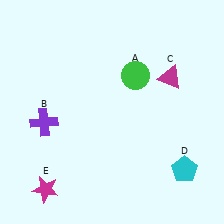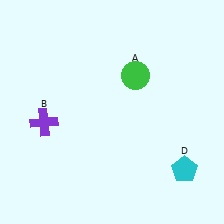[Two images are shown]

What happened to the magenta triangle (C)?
The magenta triangle (C) was removed in Image 2. It was in the top-right area of Image 1.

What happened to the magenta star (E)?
The magenta star (E) was removed in Image 2. It was in the bottom-left area of Image 1.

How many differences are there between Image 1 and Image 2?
There are 2 differences between the two images.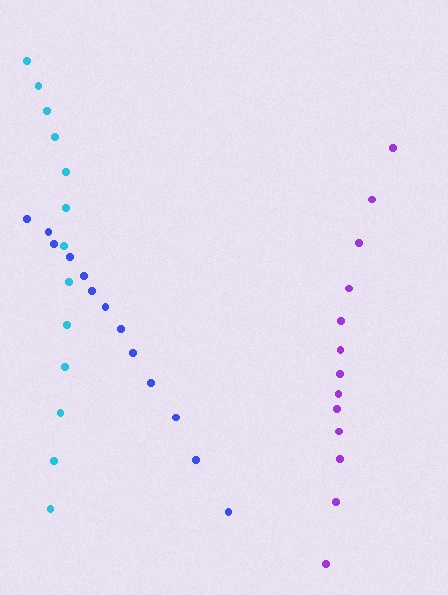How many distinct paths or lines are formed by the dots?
There are 3 distinct paths.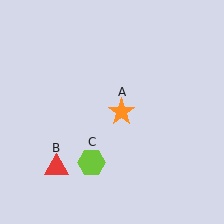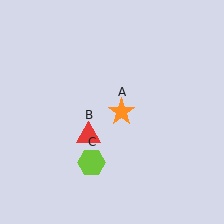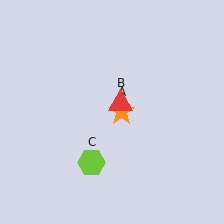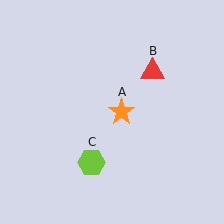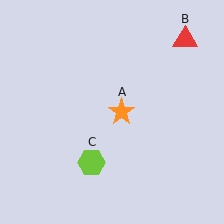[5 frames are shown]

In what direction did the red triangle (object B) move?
The red triangle (object B) moved up and to the right.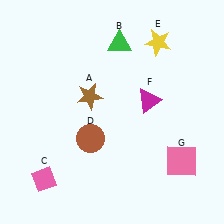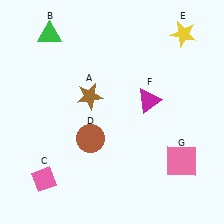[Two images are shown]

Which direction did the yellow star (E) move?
The yellow star (E) moved right.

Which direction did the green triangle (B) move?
The green triangle (B) moved left.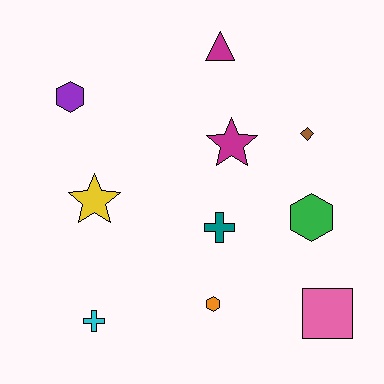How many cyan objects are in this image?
There is 1 cyan object.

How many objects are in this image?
There are 10 objects.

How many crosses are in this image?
There are 2 crosses.